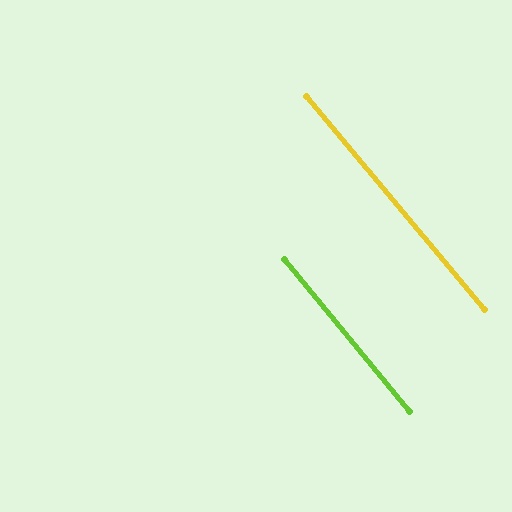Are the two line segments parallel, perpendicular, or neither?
Parallel — their directions differ by only 0.6°.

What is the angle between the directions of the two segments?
Approximately 1 degree.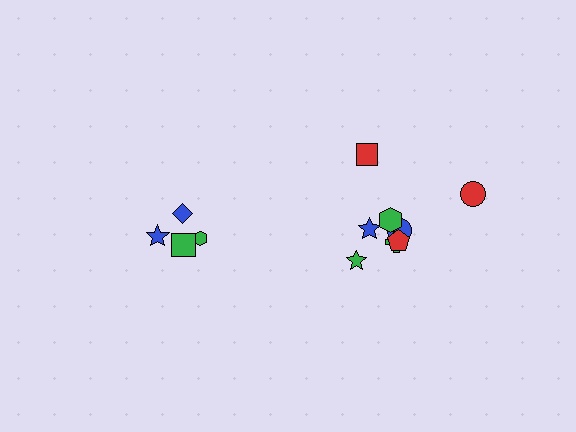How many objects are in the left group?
There are 4 objects.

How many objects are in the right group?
There are 8 objects.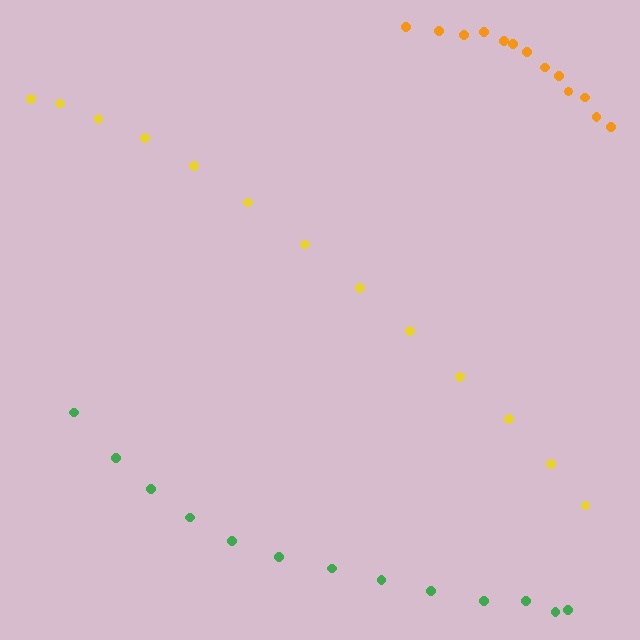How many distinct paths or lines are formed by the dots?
There are 3 distinct paths.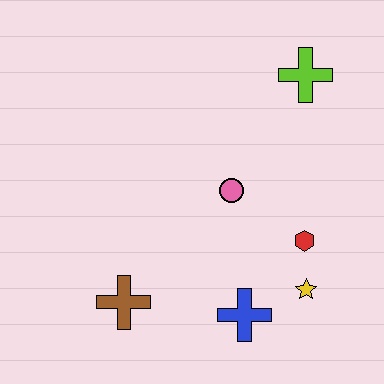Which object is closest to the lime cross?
The pink circle is closest to the lime cross.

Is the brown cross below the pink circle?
Yes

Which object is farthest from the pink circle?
The brown cross is farthest from the pink circle.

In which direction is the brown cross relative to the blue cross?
The brown cross is to the left of the blue cross.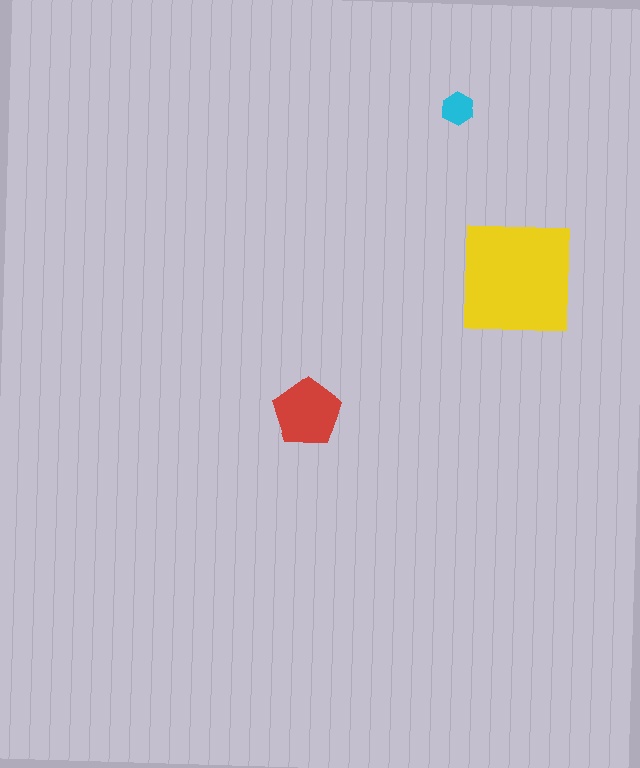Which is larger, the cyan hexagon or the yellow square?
The yellow square.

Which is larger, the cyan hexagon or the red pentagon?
The red pentagon.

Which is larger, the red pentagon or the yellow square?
The yellow square.